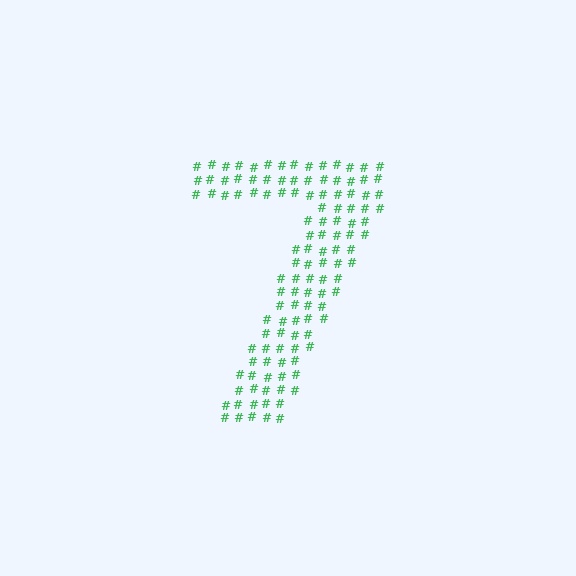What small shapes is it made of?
It is made of small hash symbols.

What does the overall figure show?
The overall figure shows the digit 7.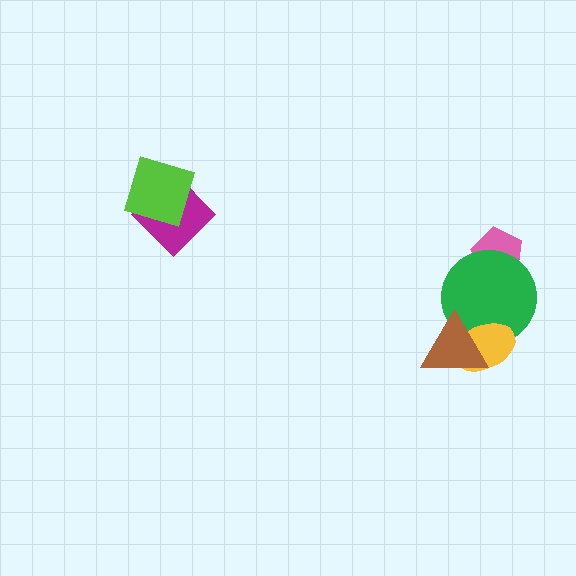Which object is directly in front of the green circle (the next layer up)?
The yellow ellipse is directly in front of the green circle.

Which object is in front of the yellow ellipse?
The brown triangle is in front of the yellow ellipse.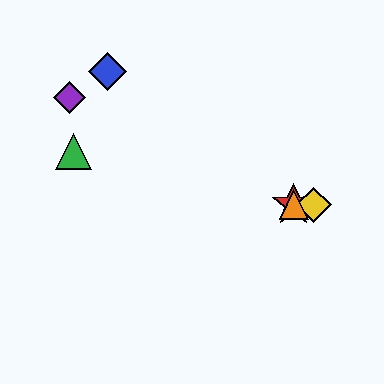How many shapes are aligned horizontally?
3 shapes (the red star, the yellow diamond, the orange triangle) are aligned horizontally.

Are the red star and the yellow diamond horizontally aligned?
Yes, both are at y≈205.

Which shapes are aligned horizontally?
The red star, the yellow diamond, the orange triangle are aligned horizontally.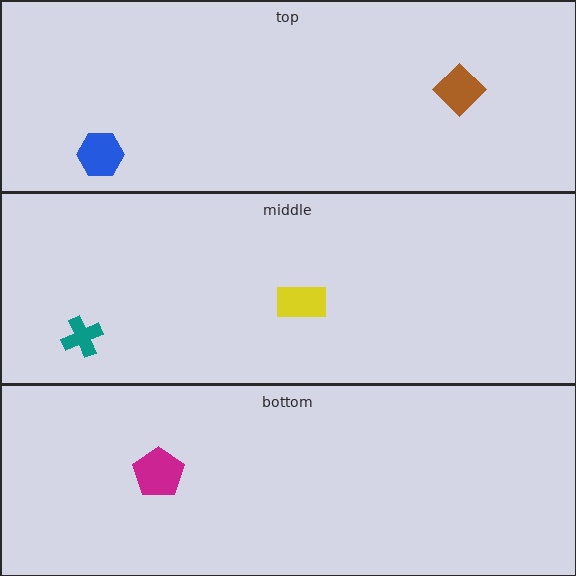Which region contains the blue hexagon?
The top region.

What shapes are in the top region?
The blue hexagon, the brown diamond.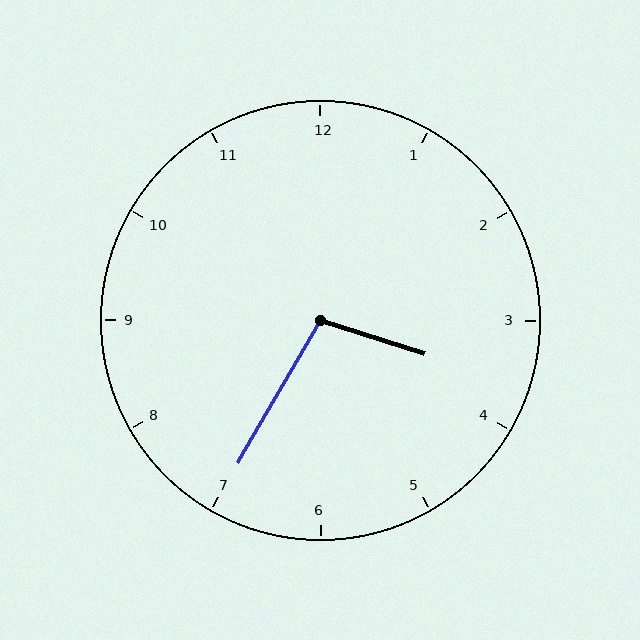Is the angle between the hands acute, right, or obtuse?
It is obtuse.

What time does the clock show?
3:35.